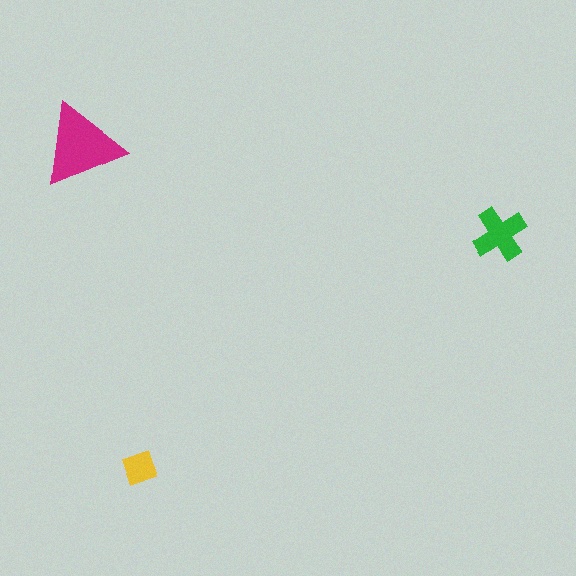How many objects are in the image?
There are 3 objects in the image.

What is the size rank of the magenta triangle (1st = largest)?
1st.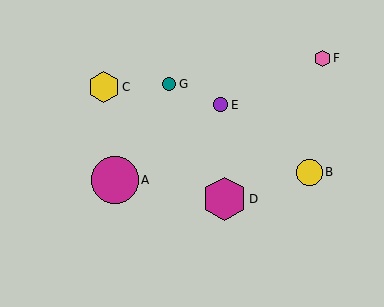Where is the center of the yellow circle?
The center of the yellow circle is at (309, 172).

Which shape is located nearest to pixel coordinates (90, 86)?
The yellow hexagon (labeled C) at (104, 87) is nearest to that location.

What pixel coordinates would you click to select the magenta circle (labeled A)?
Click at (115, 180) to select the magenta circle A.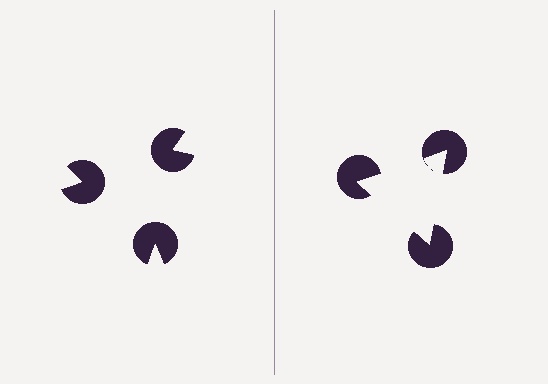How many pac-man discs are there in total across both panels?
6 — 3 on each side.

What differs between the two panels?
The pac-man discs are positioned identically on both sides; only the wedge orientations differ. On the right they align to a triangle; on the left they are misaligned.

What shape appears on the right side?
An illusory triangle.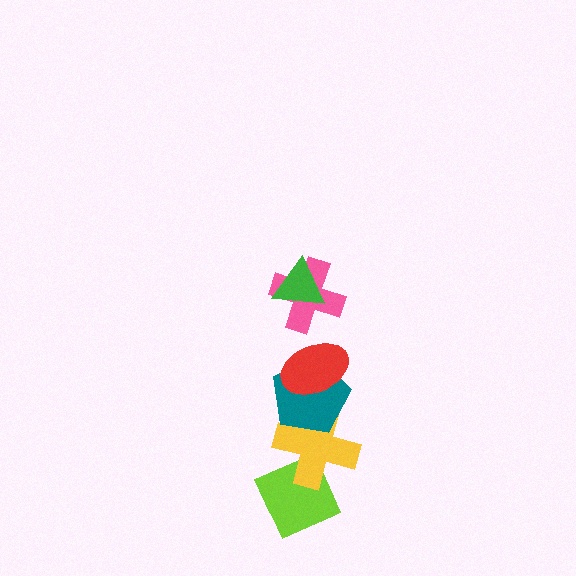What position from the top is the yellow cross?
The yellow cross is 5th from the top.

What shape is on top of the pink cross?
The green triangle is on top of the pink cross.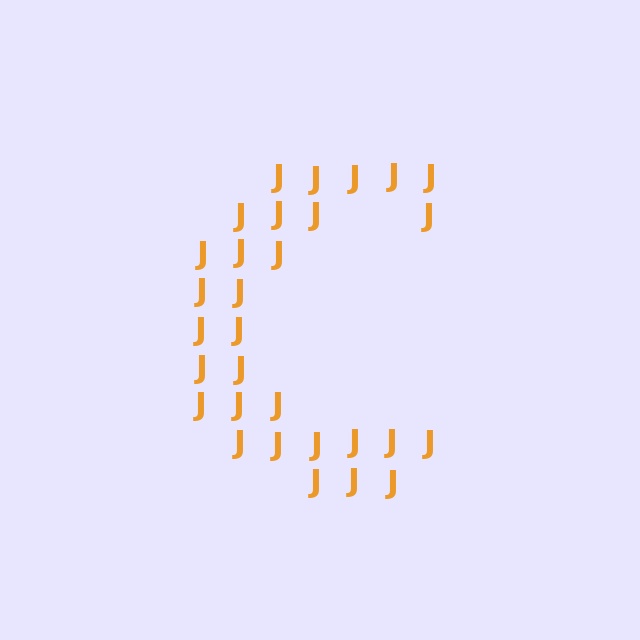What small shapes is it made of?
It is made of small letter J's.